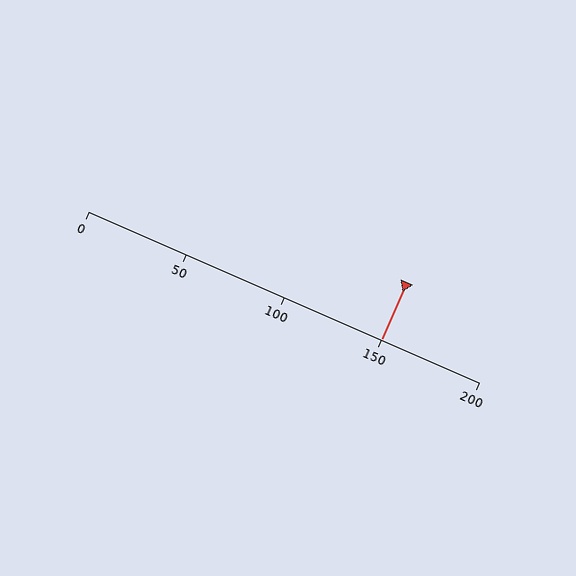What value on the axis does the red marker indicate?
The marker indicates approximately 150.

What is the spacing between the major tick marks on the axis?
The major ticks are spaced 50 apart.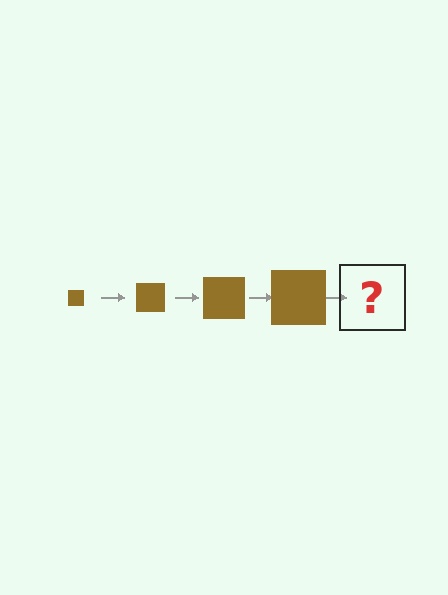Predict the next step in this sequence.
The next step is a brown square, larger than the previous one.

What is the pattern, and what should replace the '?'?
The pattern is that the square gets progressively larger each step. The '?' should be a brown square, larger than the previous one.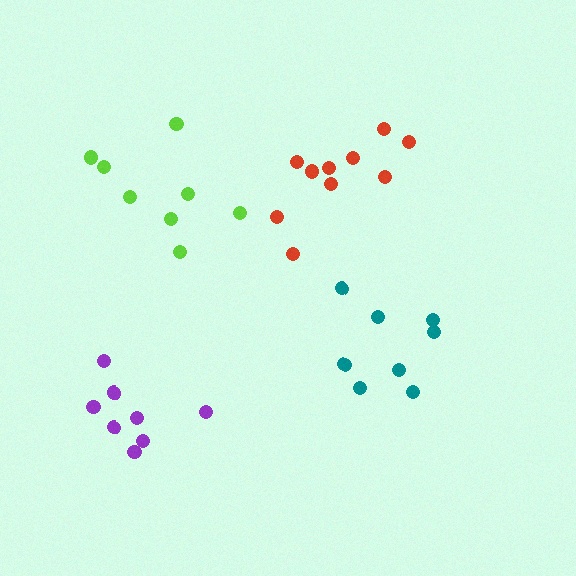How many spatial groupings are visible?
There are 4 spatial groupings.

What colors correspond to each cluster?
The clusters are colored: red, teal, purple, lime.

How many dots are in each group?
Group 1: 10 dots, Group 2: 8 dots, Group 3: 8 dots, Group 4: 8 dots (34 total).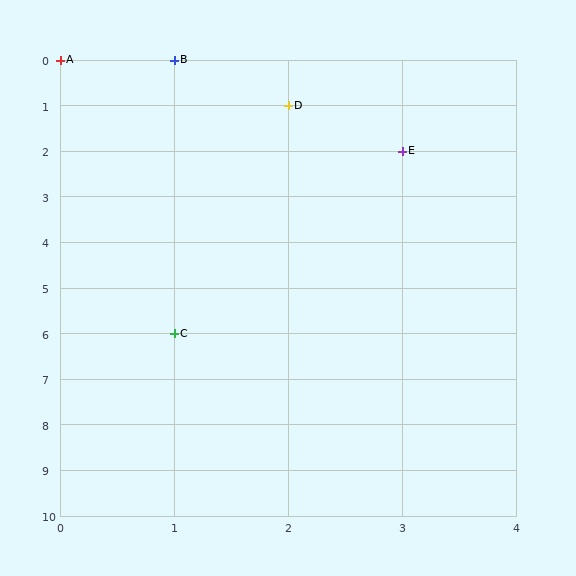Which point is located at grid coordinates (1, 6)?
Point C is at (1, 6).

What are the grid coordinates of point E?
Point E is at grid coordinates (3, 2).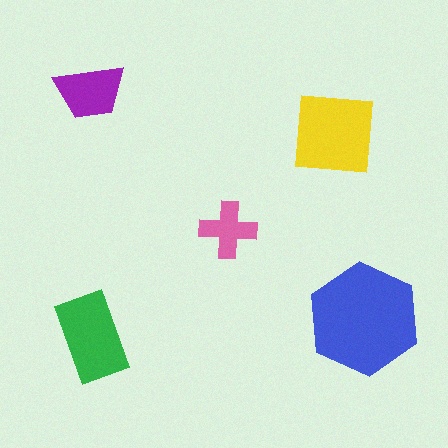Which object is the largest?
The blue hexagon.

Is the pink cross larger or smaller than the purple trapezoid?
Smaller.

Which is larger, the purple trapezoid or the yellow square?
The yellow square.